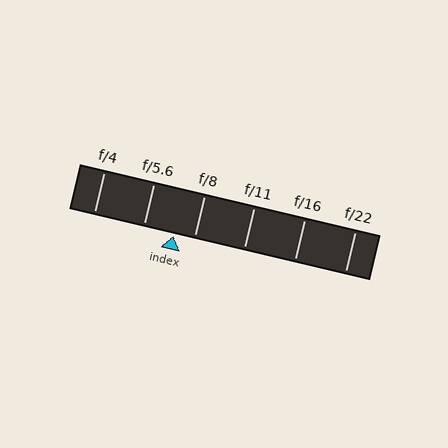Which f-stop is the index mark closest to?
The index mark is closest to f/8.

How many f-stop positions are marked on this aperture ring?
There are 6 f-stop positions marked.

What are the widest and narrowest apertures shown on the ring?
The widest aperture shown is f/4 and the narrowest is f/22.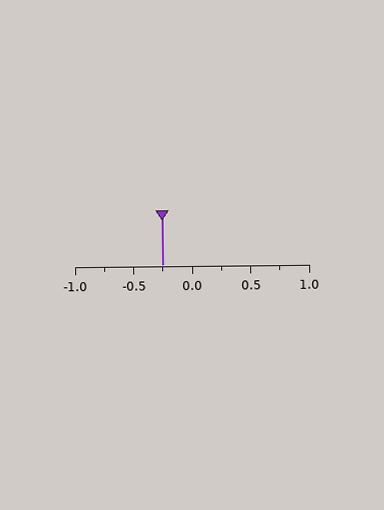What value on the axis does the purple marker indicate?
The marker indicates approximately -0.25.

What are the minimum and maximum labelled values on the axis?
The axis runs from -1.0 to 1.0.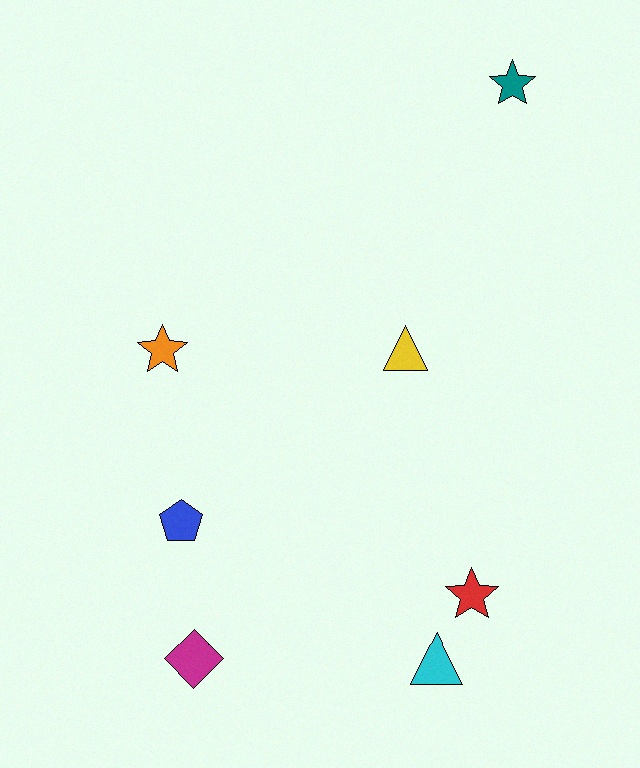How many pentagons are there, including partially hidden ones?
There is 1 pentagon.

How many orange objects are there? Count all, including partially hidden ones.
There is 1 orange object.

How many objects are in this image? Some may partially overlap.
There are 7 objects.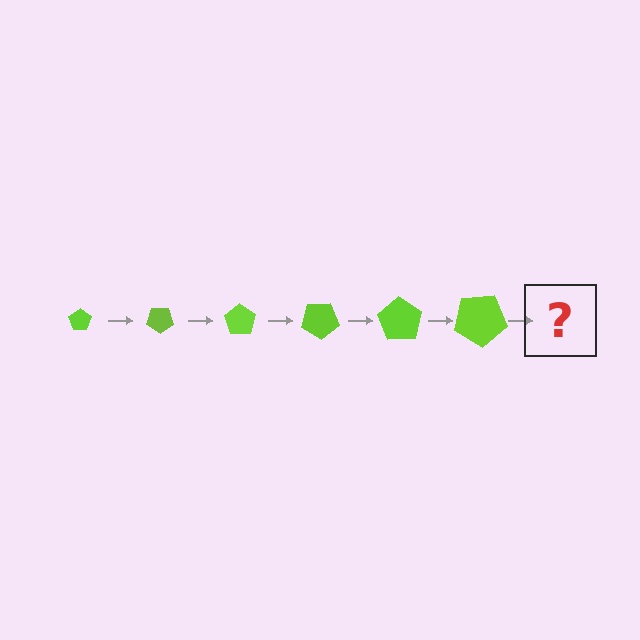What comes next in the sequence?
The next element should be a pentagon, larger than the previous one and rotated 210 degrees from the start.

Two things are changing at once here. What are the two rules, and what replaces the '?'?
The two rules are that the pentagon grows larger each step and it rotates 35 degrees each step. The '?' should be a pentagon, larger than the previous one and rotated 210 degrees from the start.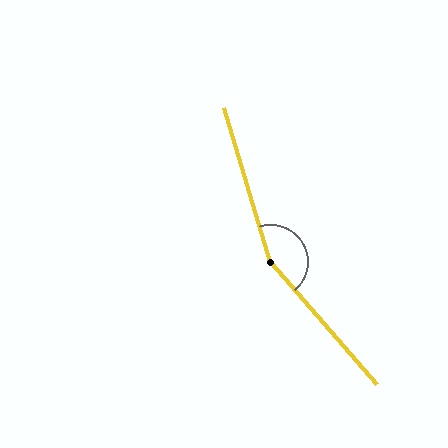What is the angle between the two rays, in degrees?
Approximately 156 degrees.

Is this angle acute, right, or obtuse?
It is obtuse.